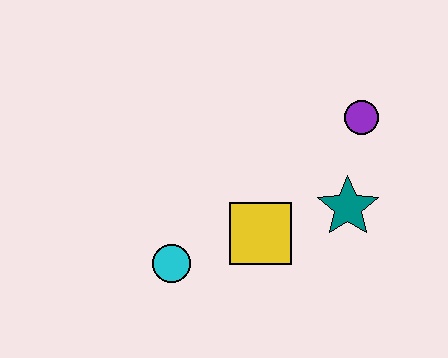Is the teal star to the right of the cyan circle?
Yes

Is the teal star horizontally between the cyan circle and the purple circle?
Yes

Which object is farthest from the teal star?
The cyan circle is farthest from the teal star.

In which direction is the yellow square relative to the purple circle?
The yellow square is below the purple circle.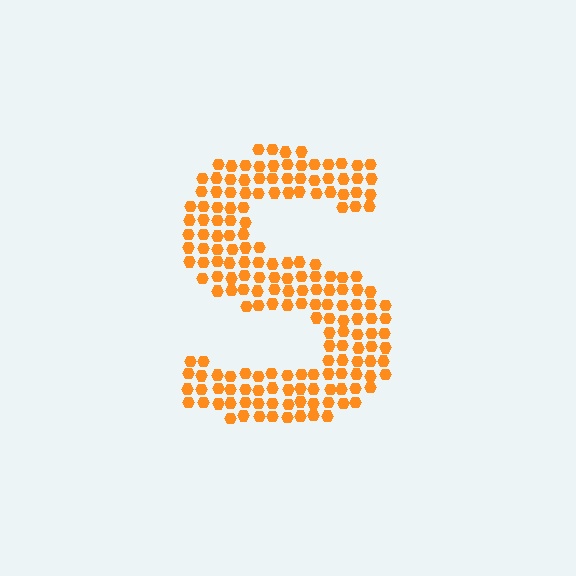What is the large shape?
The large shape is the letter S.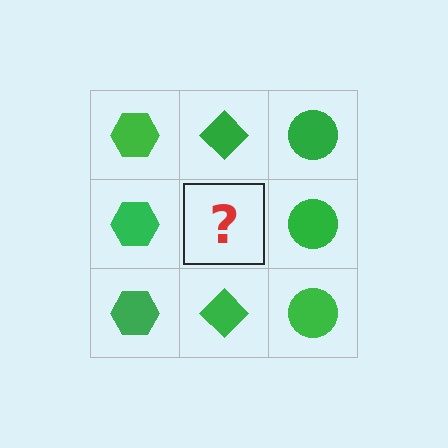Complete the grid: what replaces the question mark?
The question mark should be replaced with a green diamond.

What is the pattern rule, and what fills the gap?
The rule is that each column has a consistent shape. The gap should be filled with a green diamond.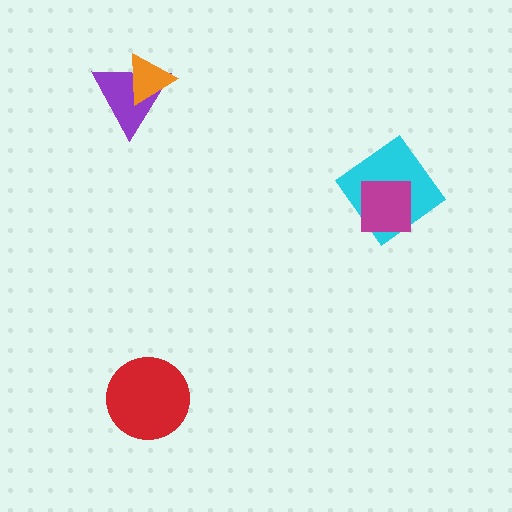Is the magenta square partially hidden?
No, no other shape covers it.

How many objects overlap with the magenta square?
1 object overlaps with the magenta square.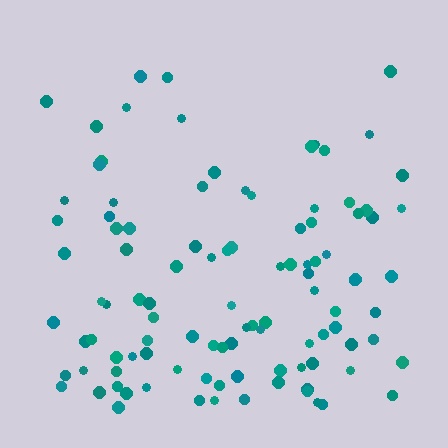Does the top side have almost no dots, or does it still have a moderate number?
Still a moderate number, just noticeably fewer than the bottom.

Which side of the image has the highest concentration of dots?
The bottom.